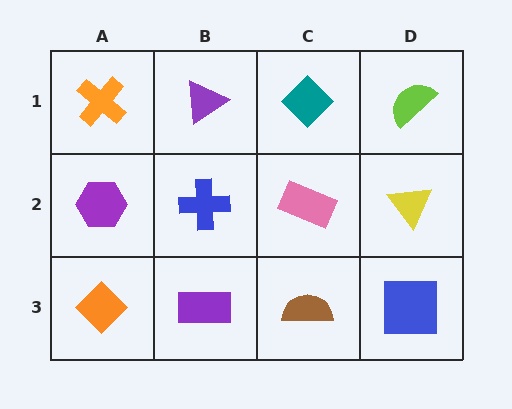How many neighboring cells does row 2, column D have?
3.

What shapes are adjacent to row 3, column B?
A blue cross (row 2, column B), an orange diamond (row 3, column A), a brown semicircle (row 3, column C).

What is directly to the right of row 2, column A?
A blue cross.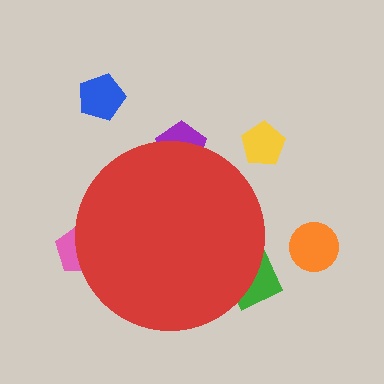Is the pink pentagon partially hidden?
Yes, the pink pentagon is partially hidden behind the red circle.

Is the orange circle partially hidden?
No, the orange circle is fully visible.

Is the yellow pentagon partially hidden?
No, the yellow pentagon is fully visible.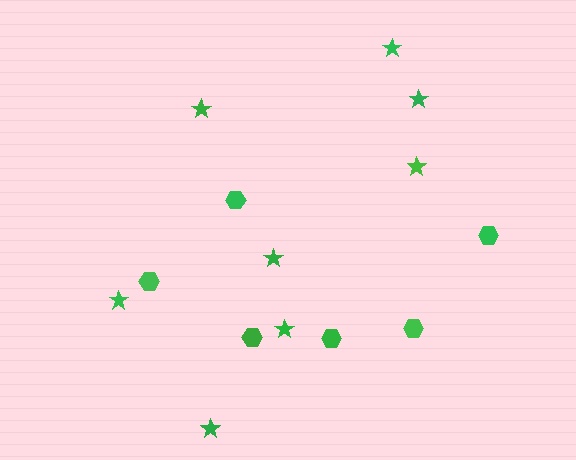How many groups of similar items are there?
There are 2 groups: one group of stars (8) and one group of hexagons (6).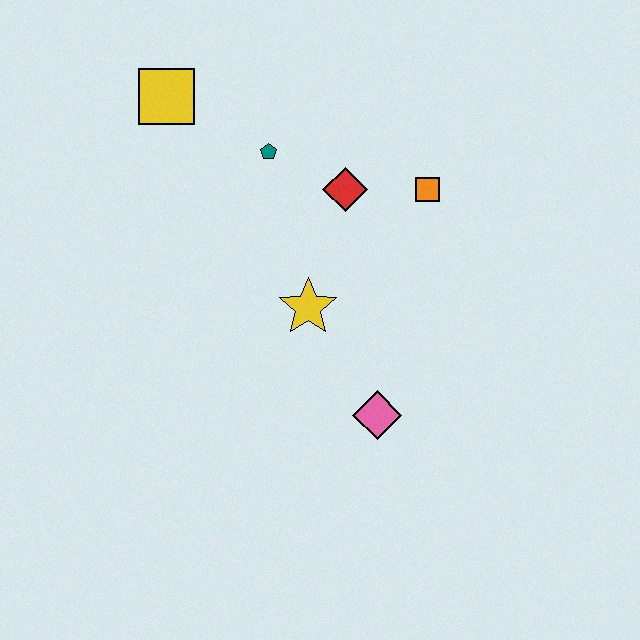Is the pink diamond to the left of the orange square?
Yes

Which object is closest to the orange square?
The red diamond is closest to the orange square.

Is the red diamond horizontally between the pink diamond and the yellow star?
Yes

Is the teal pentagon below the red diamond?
No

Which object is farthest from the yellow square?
The pink diamond is farthest from the yellow square.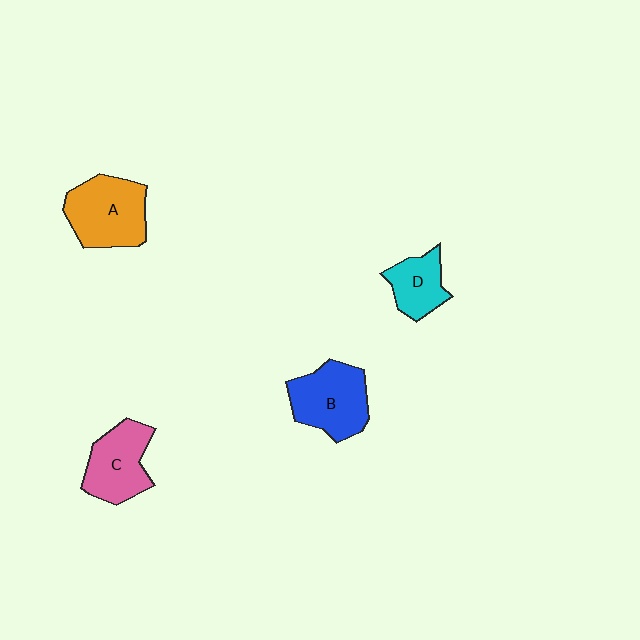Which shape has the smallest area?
Shape D (cyan).